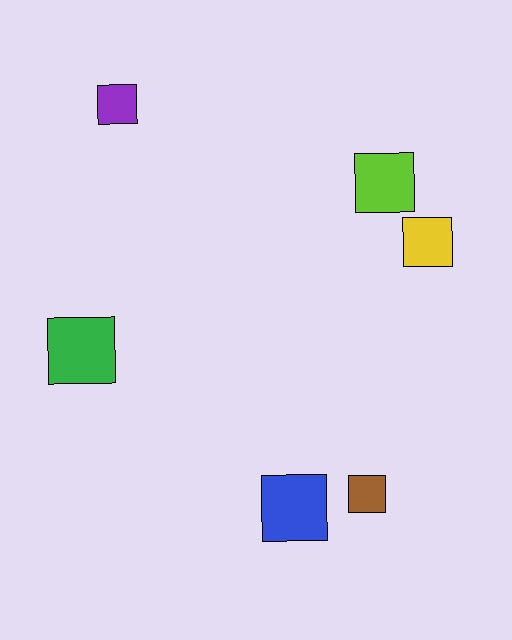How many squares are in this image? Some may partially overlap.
There are 6 squares.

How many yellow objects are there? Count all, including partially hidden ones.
There is 1 yellow object.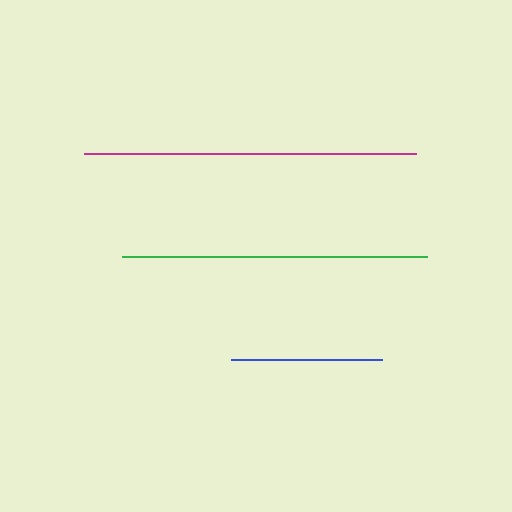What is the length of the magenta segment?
The magenta segment is approximately 332 pixels long.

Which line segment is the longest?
The magenta line is the longest at approximately 332 pixels.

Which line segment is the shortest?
The blue line is the shortest at approximately 150 pixels.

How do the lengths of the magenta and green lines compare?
The magenta and green lines are approximately the same length.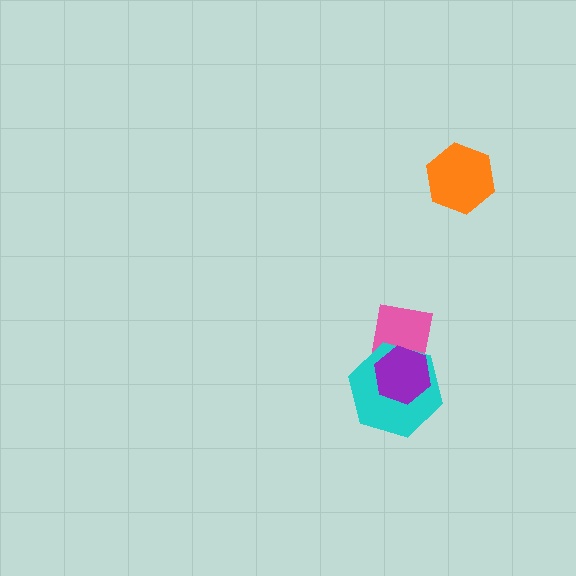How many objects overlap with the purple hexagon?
2 objects overlap with the purple hexagon.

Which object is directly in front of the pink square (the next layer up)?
The cyan hexagon is directly in front of the pink square.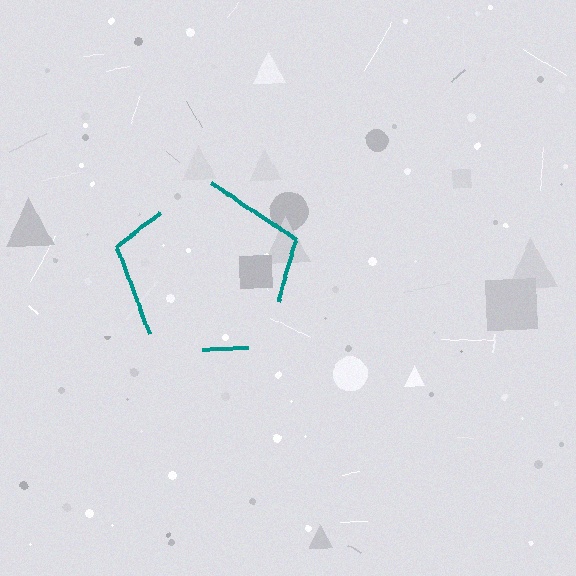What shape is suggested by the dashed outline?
The dashed outline suggests a pentagon.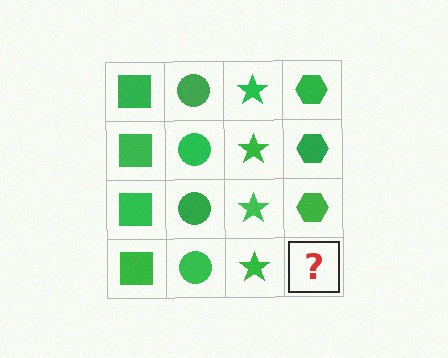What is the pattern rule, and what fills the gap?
The rule is that each column has a consistent shape. The gap should be filled with a green hexagon.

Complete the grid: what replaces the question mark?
The question mark should be replaced with a green hexagon.